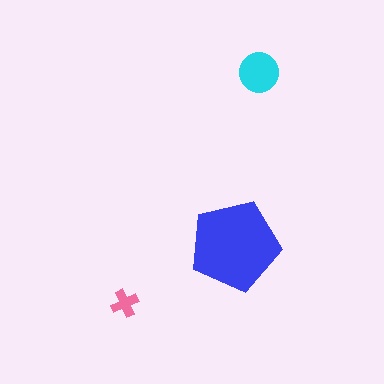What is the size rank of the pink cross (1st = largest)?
3rd.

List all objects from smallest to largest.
The pink cross, the cyan circle, the blue pentagon.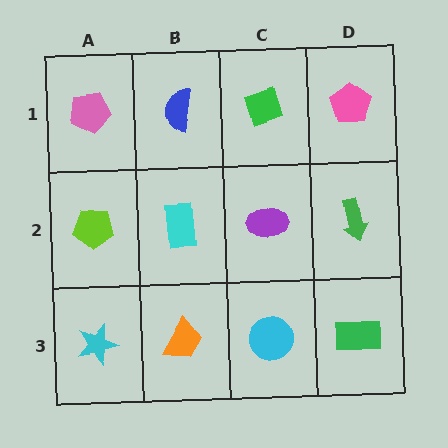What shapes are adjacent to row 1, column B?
A cyan rectangle (row 2, column B), a pink pentagon (row 1, column A), a green diamond (row 1, column C).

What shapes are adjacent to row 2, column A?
A pink pentagon (row 1, column A), a cyan star (row 3, column A), a cyan rectangle (row 2, column B).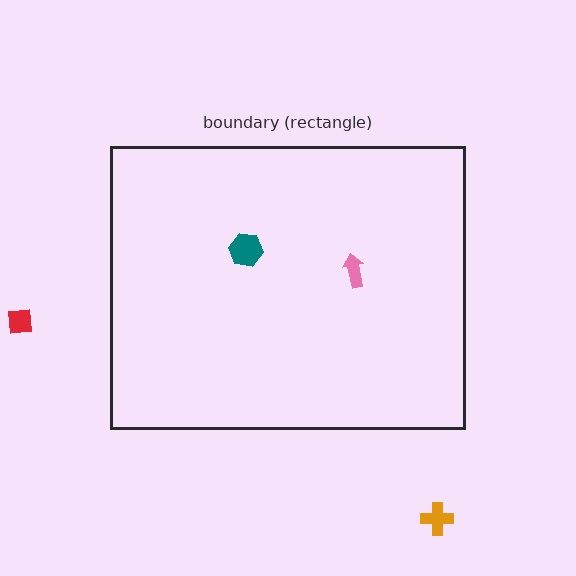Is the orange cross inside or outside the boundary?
Outside.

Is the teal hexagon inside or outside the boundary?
Inside.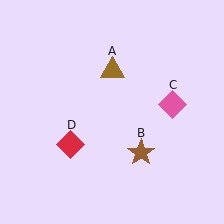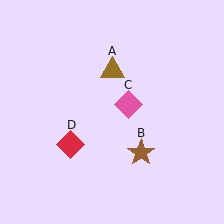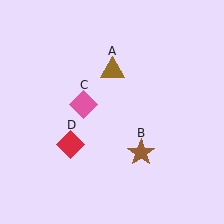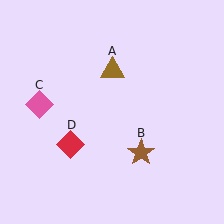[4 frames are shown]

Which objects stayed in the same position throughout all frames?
Brown triangle (object A) and brown star (object B) and red diamond (object D) remained stationary.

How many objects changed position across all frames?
1 object changed position: pink diamond (object C).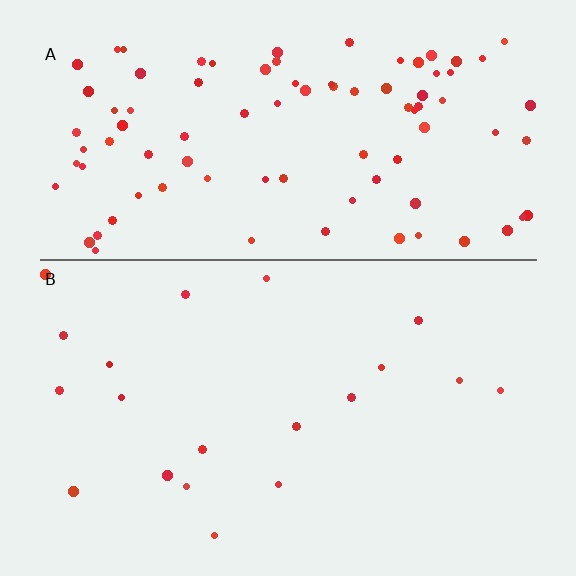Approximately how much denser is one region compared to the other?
Approximately 4.7× — region A over region B.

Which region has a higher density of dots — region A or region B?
A (the top).